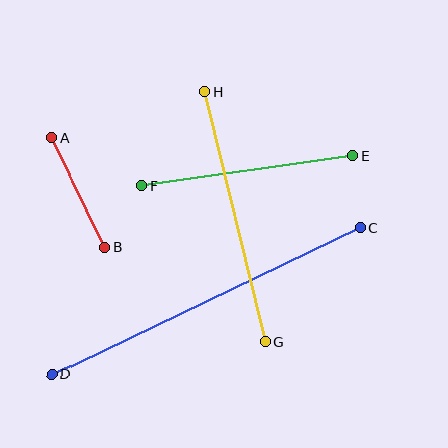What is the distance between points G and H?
The distance is approximately 257 pixels.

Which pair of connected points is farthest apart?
Points C and D are farthest apart.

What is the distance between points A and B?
The distance is approximately 121 pixels.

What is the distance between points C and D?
The distance is approximately 342 pixels.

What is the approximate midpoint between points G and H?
The midpoint is at approximately (235, 217) pixels.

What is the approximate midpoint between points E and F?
The midpoint is at approximately (247, 171) pixels.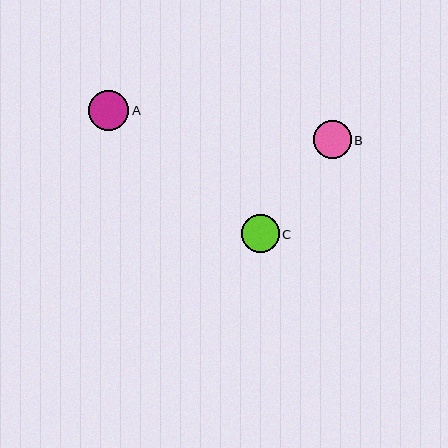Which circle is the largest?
Circle A is the largest with a size of approximately 40 pixels.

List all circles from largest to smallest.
From largest to smallest: A, C, B.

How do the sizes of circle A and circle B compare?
Circle A and circle B are approximately the same size.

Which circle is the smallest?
Circle B is the smallest with a size of approximately 37 pixels.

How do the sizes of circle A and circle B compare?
Circle A and circle B are approximately the same size.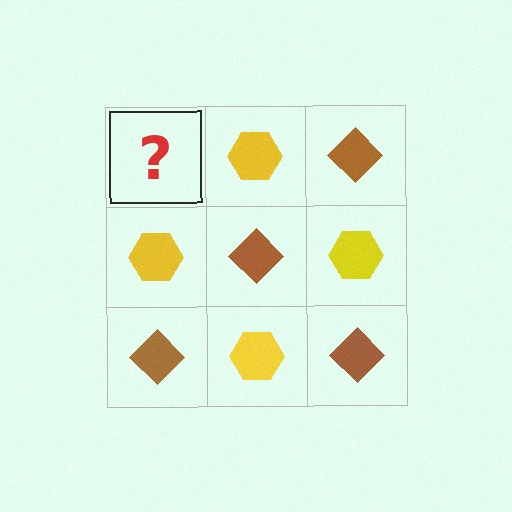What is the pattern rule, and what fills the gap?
The rule is that it alternates brown diamond and yellow hexagon in a checkerboard pattern. The gap should be filled with a brown diamond.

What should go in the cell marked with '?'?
The missing cell should contain a brown diamond.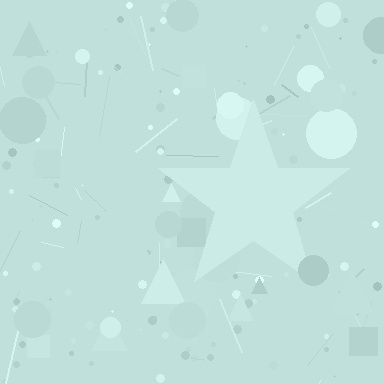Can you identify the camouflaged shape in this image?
The camouflaged shape is a star.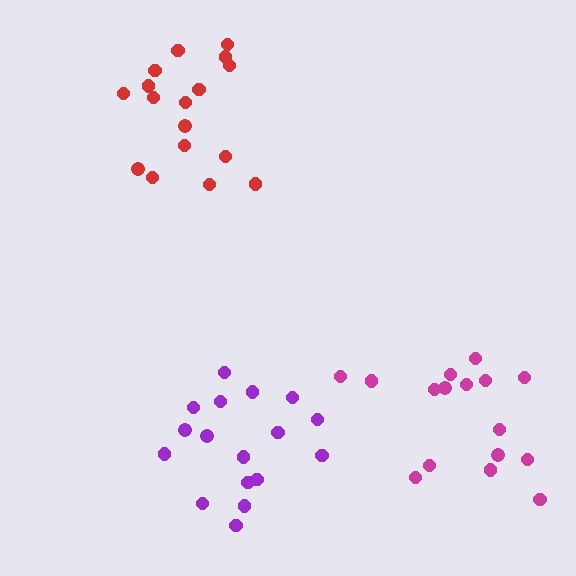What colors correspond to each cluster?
The clusters are colored: red, magenta, purple.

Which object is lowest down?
The purple cluster is bottommost.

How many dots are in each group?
Group 1: 17 dots, Group 2: 16 dots, Group 3: 17 dots (50 total).